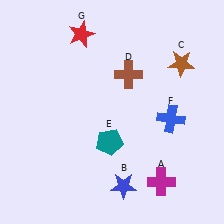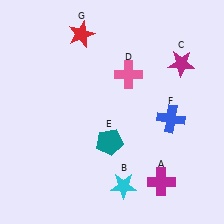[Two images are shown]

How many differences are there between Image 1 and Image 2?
There are 3 differences between the two images.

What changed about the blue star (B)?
In Image 1, B is blue. In Image 2, it changed to cyan.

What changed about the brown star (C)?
In Image 1, C is brown. In Image 2, it changed to magenta.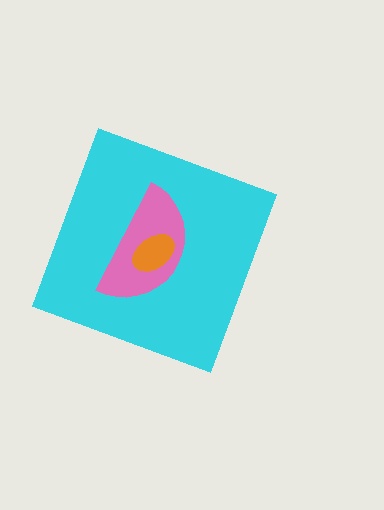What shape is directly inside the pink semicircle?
The orange ellipse.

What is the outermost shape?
The cyan diamond.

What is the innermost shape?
The orange ellipse.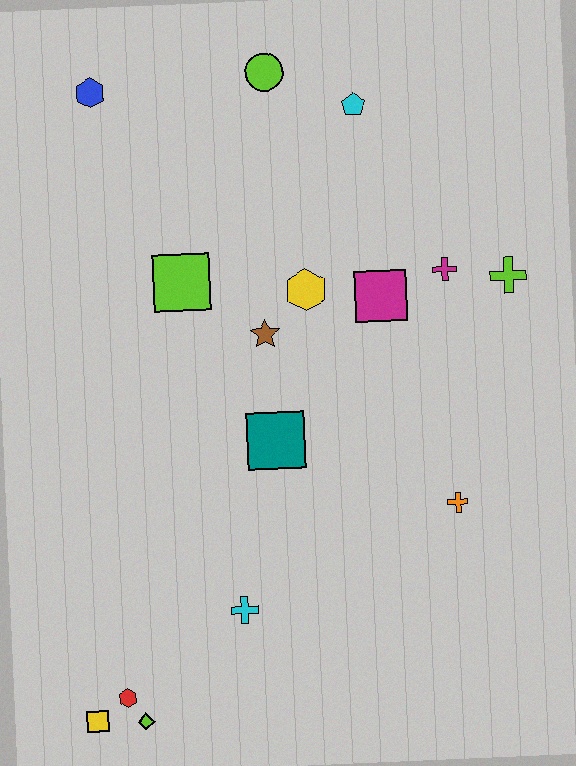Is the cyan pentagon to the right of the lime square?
Yes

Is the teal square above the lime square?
No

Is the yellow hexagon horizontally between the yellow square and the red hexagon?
No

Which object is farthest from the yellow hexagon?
The yellow square is farthest from the yellow hexagon.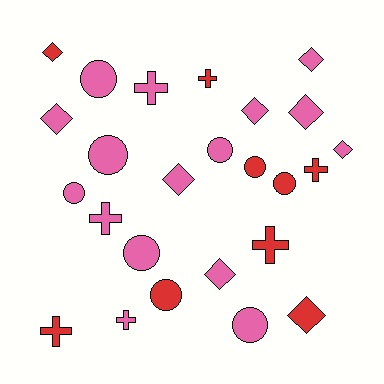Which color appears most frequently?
Pink, with 16 objects.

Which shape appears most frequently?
Diamond, with 9 objects.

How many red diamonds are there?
There are 2 red diamonds.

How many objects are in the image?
There are 25 objects.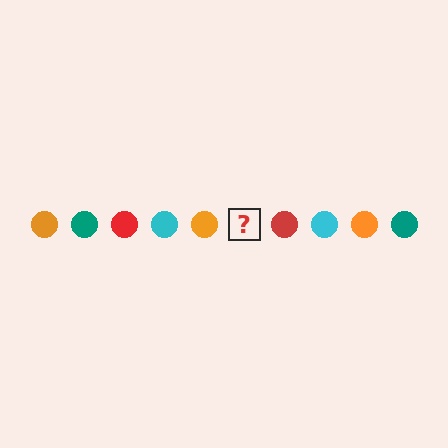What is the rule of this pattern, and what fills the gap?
The rule is that the pattern cycles through orange, teal, red, cyan circles. The gap should be filled with a teal circle.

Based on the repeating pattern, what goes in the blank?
The blank should be a teal circle.